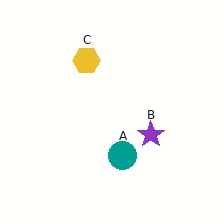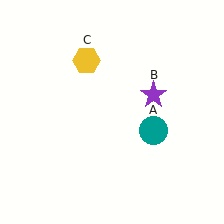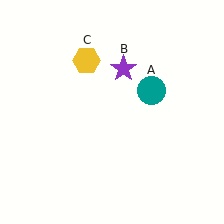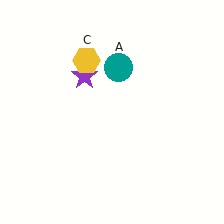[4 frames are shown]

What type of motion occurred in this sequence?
The teal circle (object A), purple star (object B) rotated counterclockwise around the center of the scene.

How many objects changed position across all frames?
2 objects changed position: teal circle (object A), purple star (object B).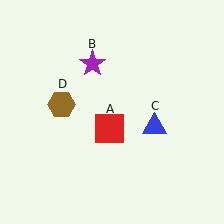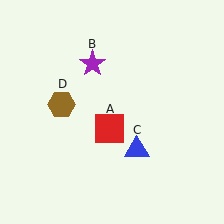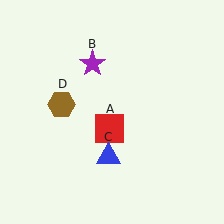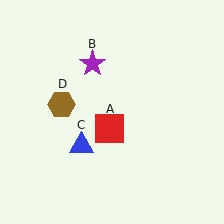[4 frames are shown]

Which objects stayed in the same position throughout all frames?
Red square (object A) and purple star (object B) and brown hexagon (object D) remained stationary.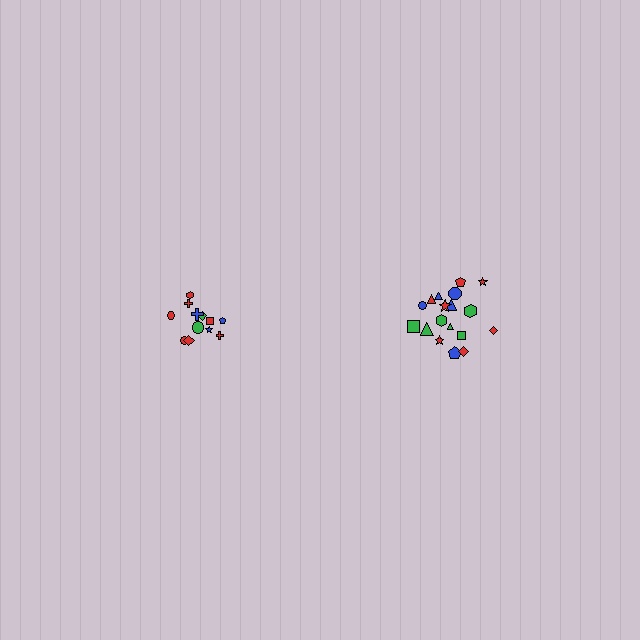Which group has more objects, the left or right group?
The right group.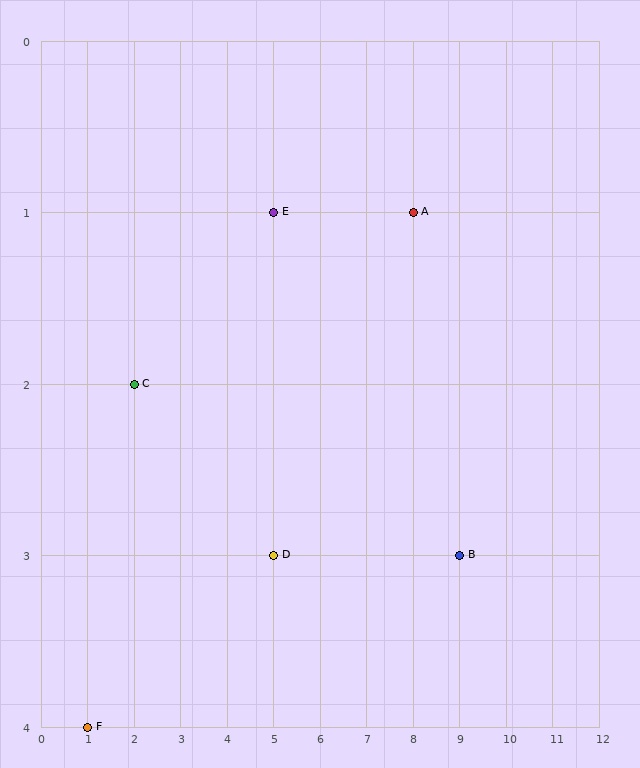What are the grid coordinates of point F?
Point F is at grid coordinates (1, 4).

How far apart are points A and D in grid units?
Points A and D are 3 columns and 2 rows apart (about 3.6 grid units diagonally).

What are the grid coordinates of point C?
Point C is at grid coordinates (2, 2).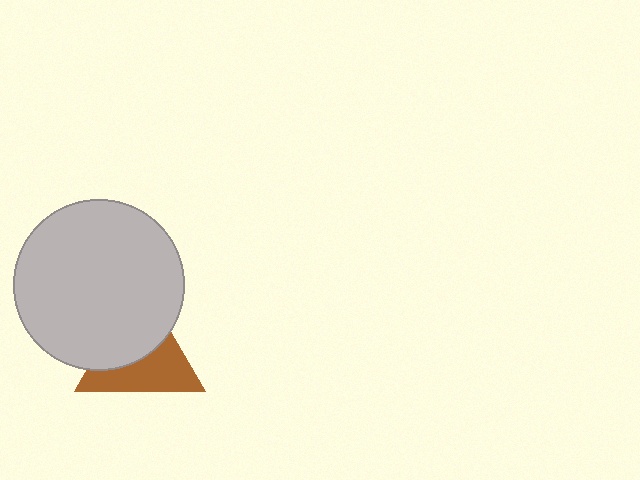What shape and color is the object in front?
The object in front is a light gray circle.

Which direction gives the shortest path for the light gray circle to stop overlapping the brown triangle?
Moving up gives the shortest separation.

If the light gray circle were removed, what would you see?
You would see the complete brown triangle.